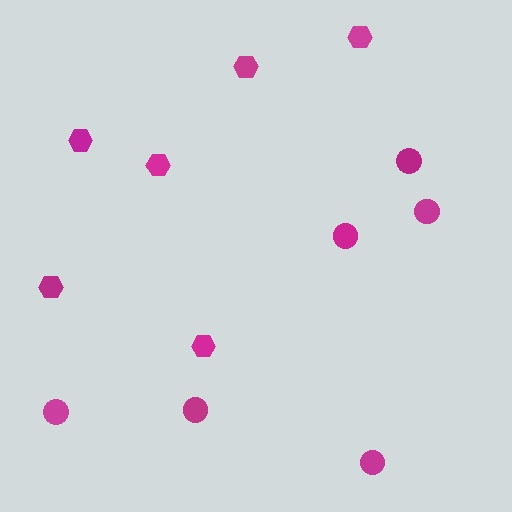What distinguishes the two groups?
There are 2 groups: one group of circles (6) and one group of hexagons (6).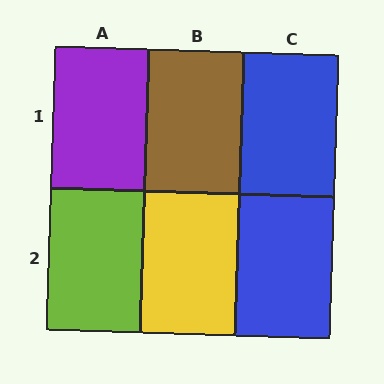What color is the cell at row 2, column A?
Lime.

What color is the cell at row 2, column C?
Blue.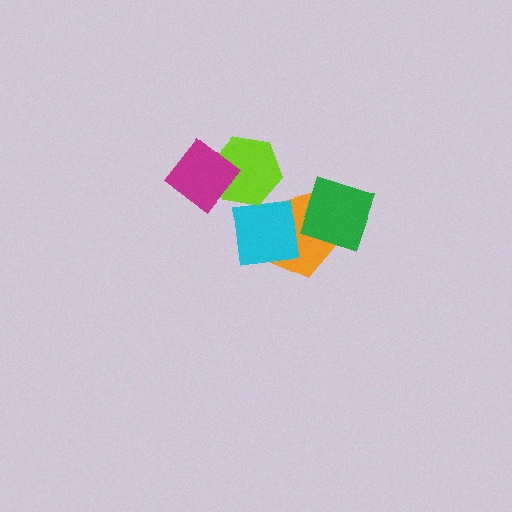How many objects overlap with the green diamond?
2 objects overlap with the green diamond.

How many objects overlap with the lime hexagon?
2 objects overlap with the lime hexagon.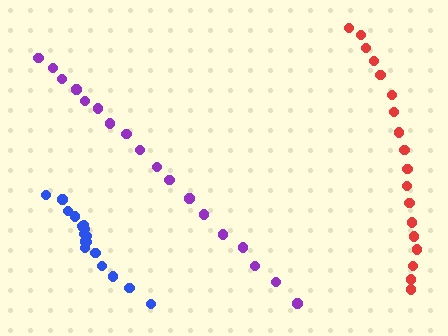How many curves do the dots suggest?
There are 3 distinct paths.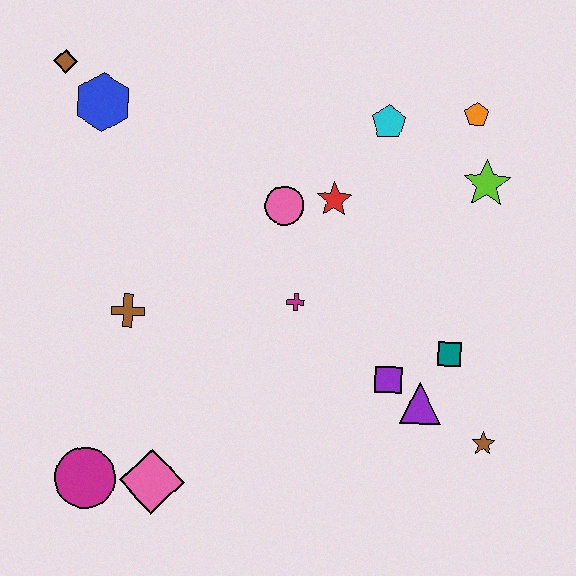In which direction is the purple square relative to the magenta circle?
The purple square is to the right of the magenta circle.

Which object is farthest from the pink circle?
The magenta circle is farthest from the pink circle.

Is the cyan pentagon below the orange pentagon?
Yes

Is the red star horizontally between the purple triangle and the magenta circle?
Yes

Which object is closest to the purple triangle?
The purple square is closest to the purple triangle.